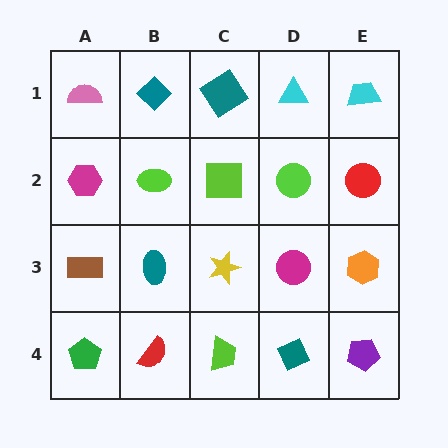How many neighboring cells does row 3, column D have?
4.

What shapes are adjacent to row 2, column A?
A pink semicircle (row 1, column A), a brown rectangle (row 3, column A), a lime ellipse (row 2, column B).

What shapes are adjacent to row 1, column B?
A lime ellipse (row 2, column B), a pink semicircle (row 1, column A), a teal diamond (row 1, column C).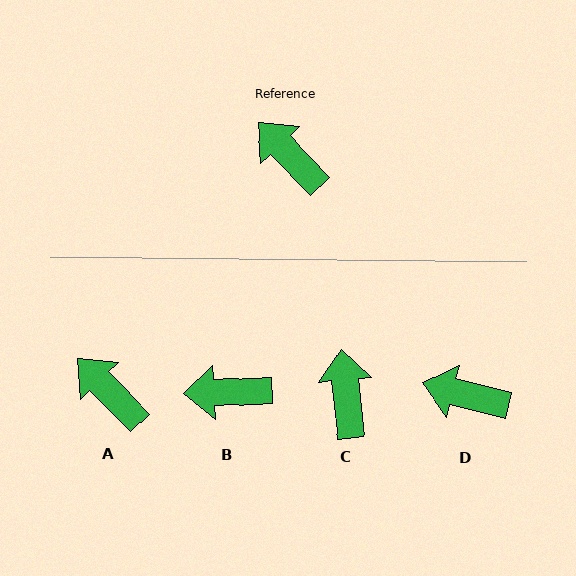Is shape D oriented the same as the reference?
No, it is off by about 31 degrees.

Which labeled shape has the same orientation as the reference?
A.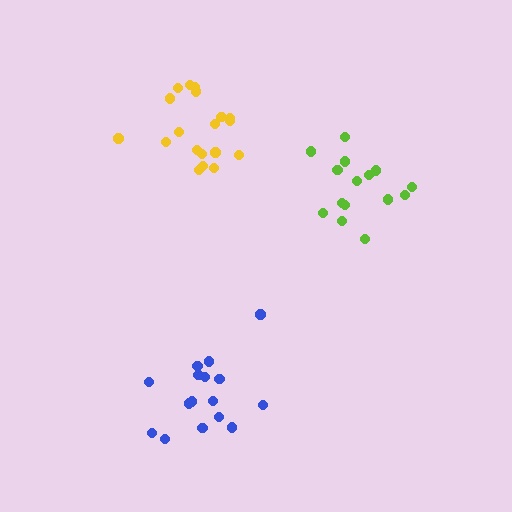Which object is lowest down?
The blue cluster is bottommost.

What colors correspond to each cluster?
The clusters are colored: yellow, blue, lime.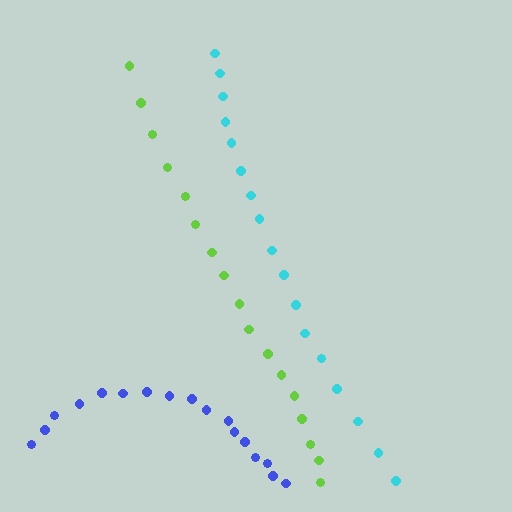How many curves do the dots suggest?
There are 3 distinct paths.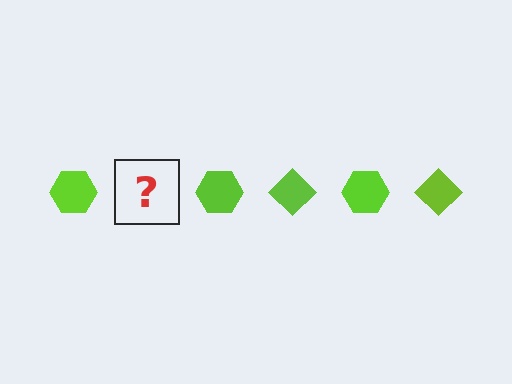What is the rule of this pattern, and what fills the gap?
The rule is that the pattern cycles through hexagon, diamond shapes in lime. The gap should be filled with a lime diamond.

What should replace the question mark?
The question mark should be replaced with a lime diamond.